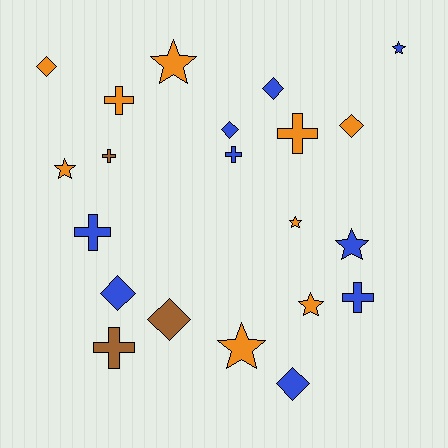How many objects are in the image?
There are 21 objects.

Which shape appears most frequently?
Cross, with 7 objects.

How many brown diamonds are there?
There is 1 brown diamond.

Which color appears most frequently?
Orange, with 9 objects.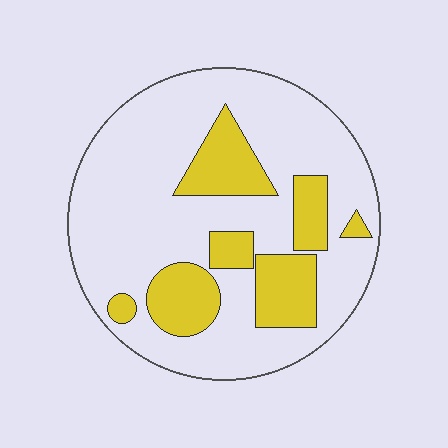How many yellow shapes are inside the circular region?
7.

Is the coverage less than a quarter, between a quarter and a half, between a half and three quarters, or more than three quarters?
Between a quarter and a half.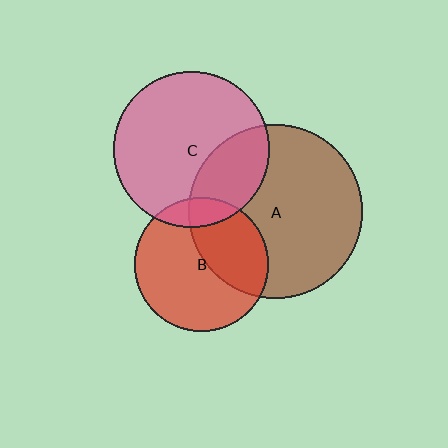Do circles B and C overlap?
Yes.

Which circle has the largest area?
Circle A (brown).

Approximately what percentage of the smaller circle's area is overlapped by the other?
Approximately 15%.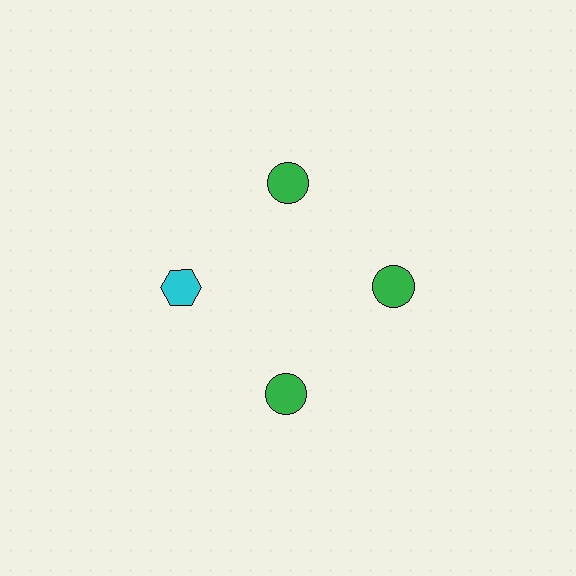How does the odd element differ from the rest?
It differs in both color (cyan instead of green) and shape (hexagon instead of circle).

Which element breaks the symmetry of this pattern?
The cyan hexagon at roughly the 9 o'clock position breaks the symmetry. All other shapes are green circles.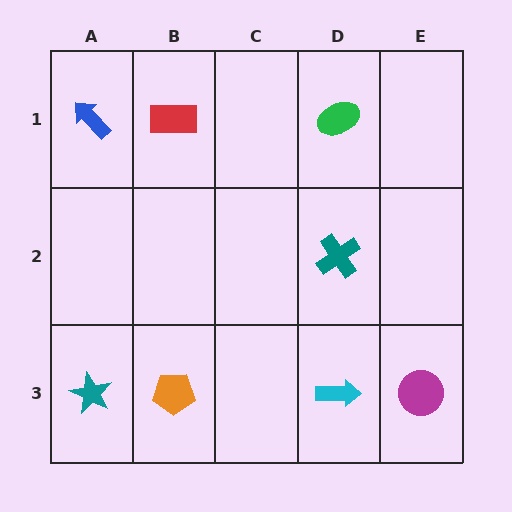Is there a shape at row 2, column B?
No, that cell is empty.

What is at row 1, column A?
A blue arrow.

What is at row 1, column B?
A red rectangle.